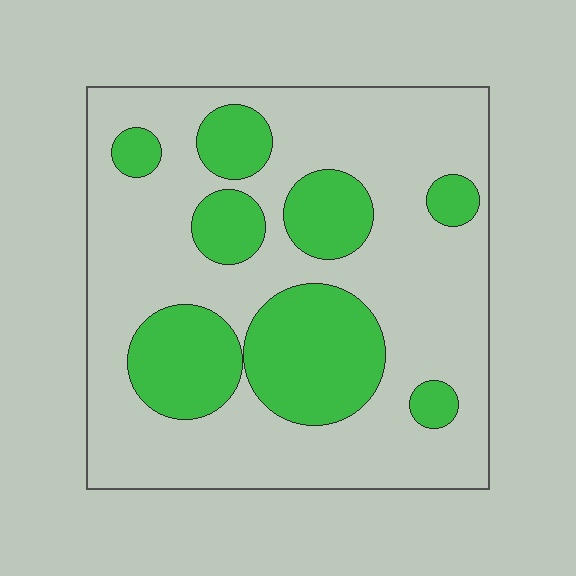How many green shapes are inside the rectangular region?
8.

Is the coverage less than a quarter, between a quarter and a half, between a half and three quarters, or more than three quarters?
Between a quarter and a half.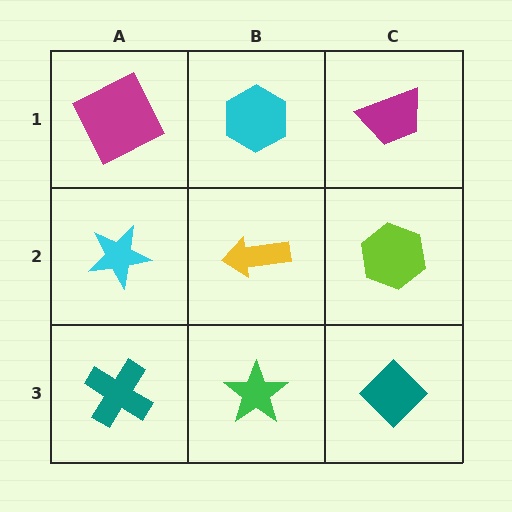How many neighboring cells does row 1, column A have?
2.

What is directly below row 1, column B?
A yellow arrow.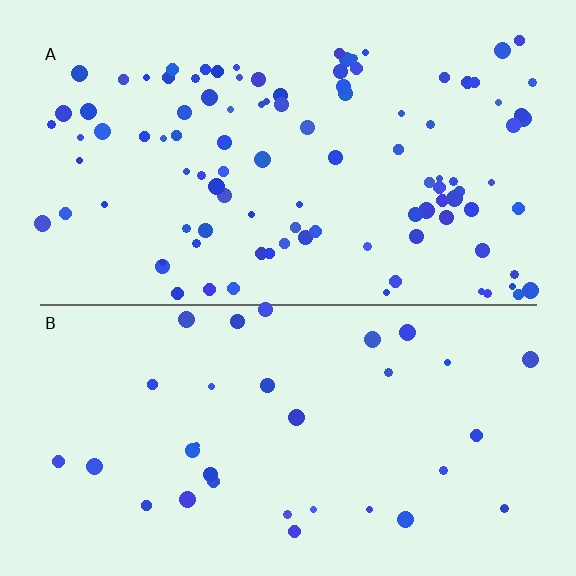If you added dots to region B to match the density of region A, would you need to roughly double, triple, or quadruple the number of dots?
Approximately triple.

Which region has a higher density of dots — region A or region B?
A (the top).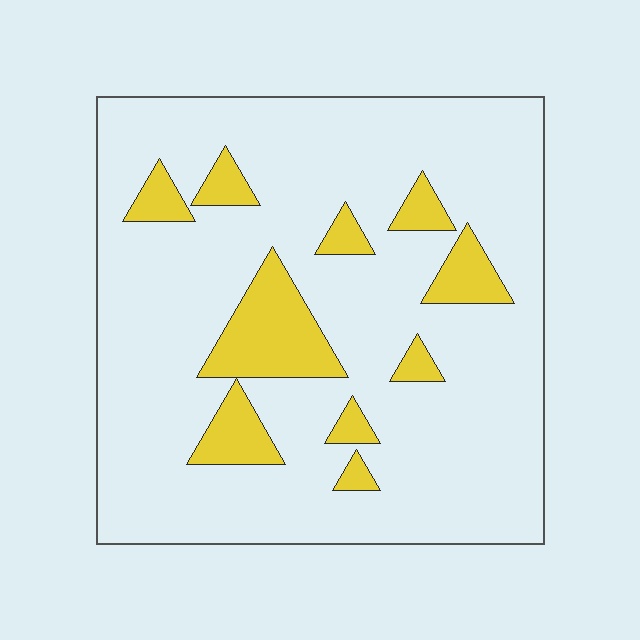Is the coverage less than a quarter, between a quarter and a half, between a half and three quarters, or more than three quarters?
Less than a quarter.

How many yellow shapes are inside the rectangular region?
10.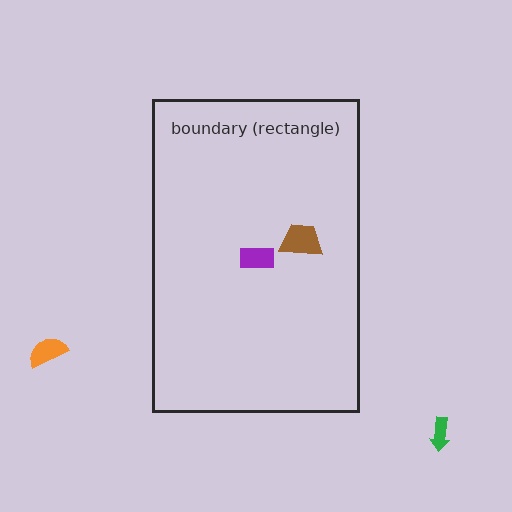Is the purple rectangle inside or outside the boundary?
Inside.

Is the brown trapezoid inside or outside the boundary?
Inside.